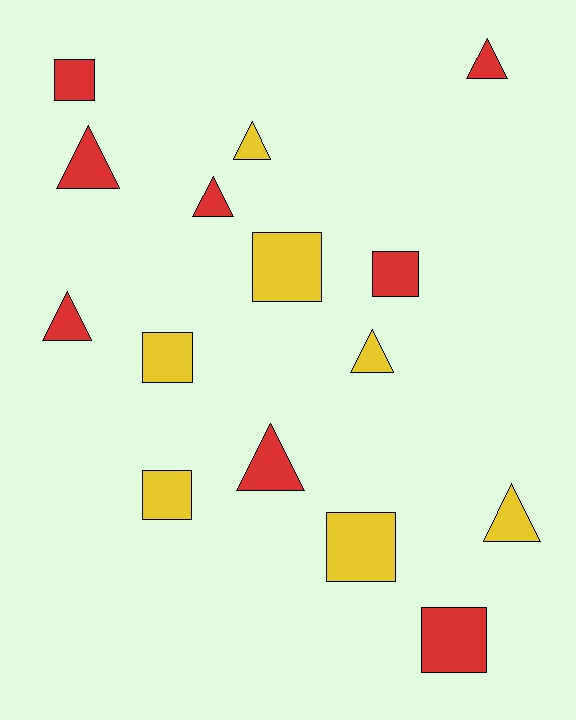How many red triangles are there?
There are 5 red triangles.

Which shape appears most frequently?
Triangle, with 8 objects.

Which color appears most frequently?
Red, with 8 objects.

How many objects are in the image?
There are 15 objects.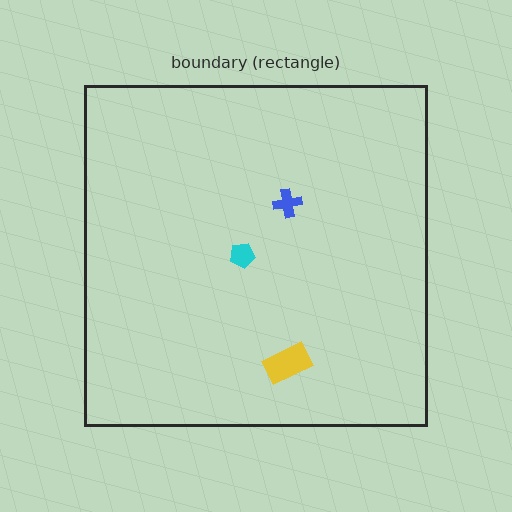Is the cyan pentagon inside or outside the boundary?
Inside.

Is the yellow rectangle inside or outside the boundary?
Inside.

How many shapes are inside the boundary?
3 inside, 0 outside.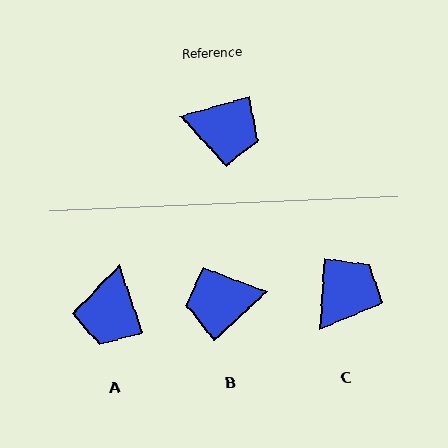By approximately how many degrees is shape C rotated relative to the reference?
Approximately 71 degrees counter-clockwise.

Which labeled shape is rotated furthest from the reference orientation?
B, about 153 degrees away.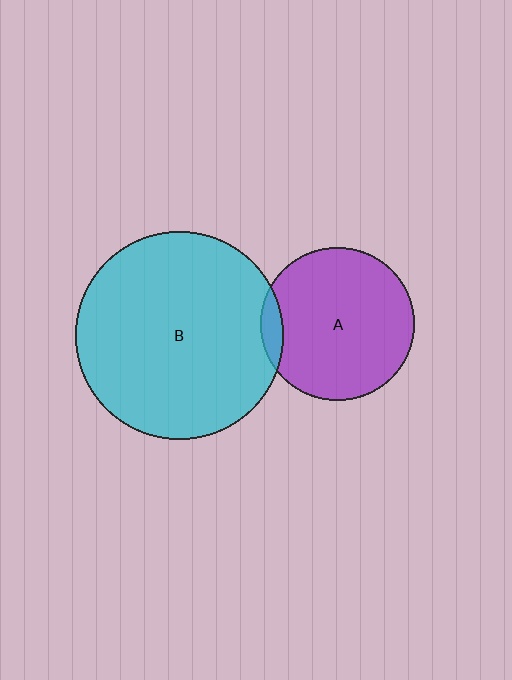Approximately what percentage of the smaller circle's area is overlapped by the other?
Approximately 5%.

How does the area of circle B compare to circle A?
Approximately 1.8 times.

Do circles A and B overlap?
Yes.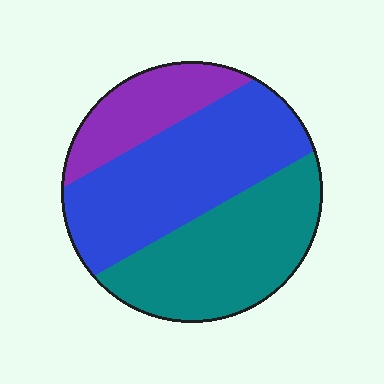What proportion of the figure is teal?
Teal takes up between a quarter and a half of the figure.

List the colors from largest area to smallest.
From largest to smallest: blue, teal, purple.